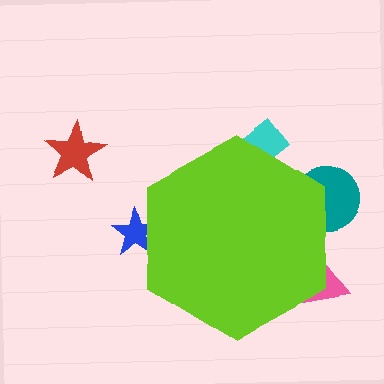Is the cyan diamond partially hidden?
Yes, the cyan diamond is partially hidden behind the lime hexagon.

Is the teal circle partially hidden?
Yes, the teal circle is partially hidden behind the lime hexagon.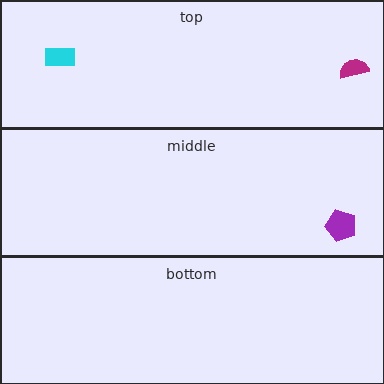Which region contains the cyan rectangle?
The top region.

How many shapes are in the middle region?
1.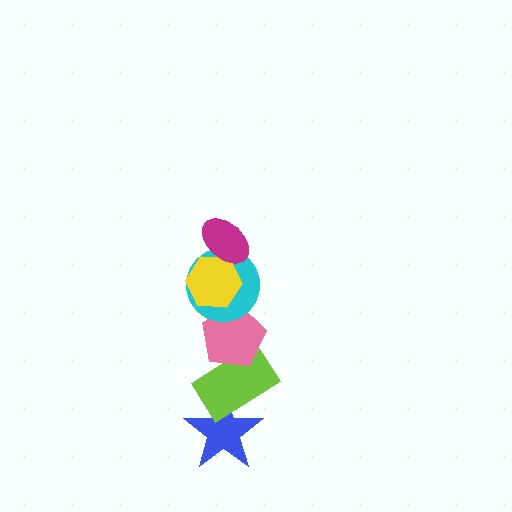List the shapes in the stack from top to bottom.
From top to bottom: the magenta ellipse, the yellow hexagon, the cyan circle, the pink pentagon, the lime rectangle, the blue star.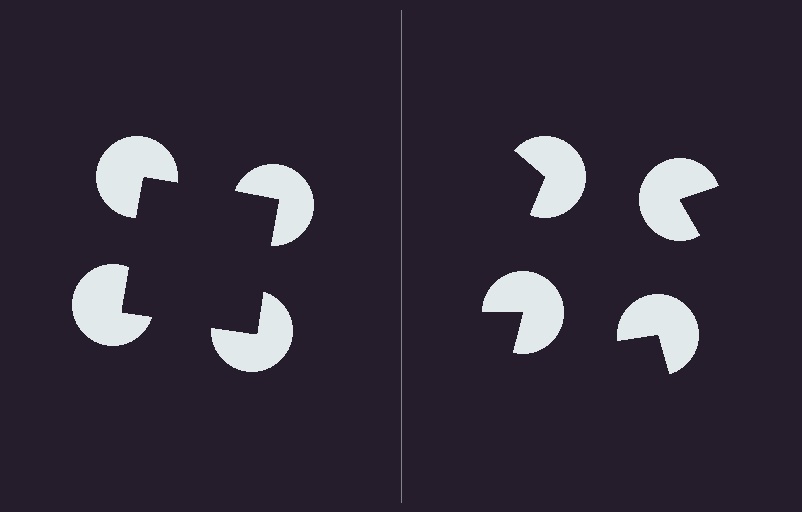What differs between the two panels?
The pac-man discs are positioned identically on both sides; only the wedge orientations differ. On the left they align to a square; on the right they are misaligned.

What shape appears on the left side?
An illusory square.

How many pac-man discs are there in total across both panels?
8 — 4 on each side.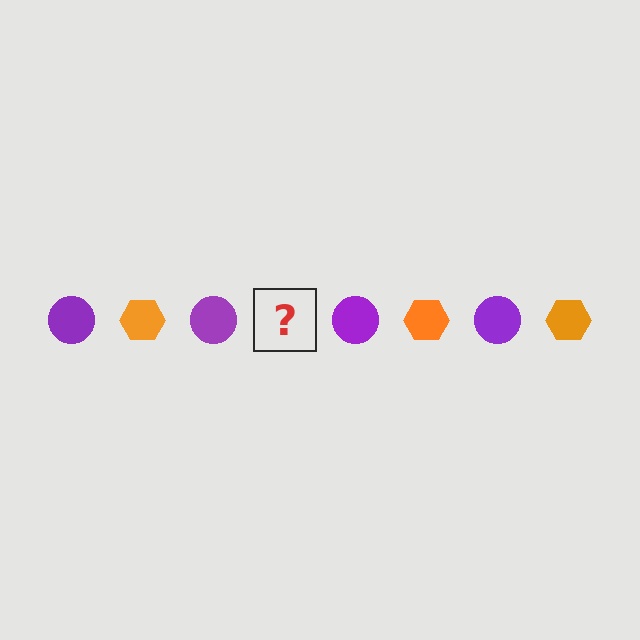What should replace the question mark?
The question mark should be replaced with an orange hexagon.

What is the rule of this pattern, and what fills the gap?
The rule is that the pattern alternates between purple circle and orange hexagon. The gap should be filled with an orange hexagon.